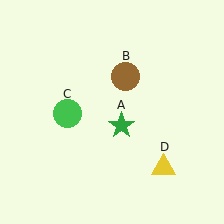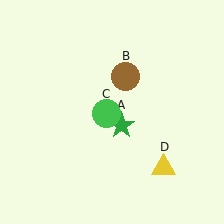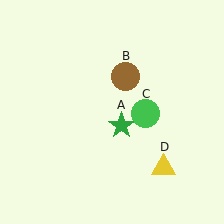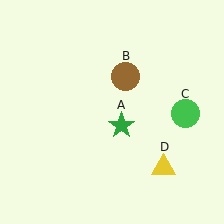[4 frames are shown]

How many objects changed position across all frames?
1 object changed position: green circle (object C).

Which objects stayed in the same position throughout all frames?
Green star (object A) and brown circle (object B) and yellow triangle (object D) remained stationary.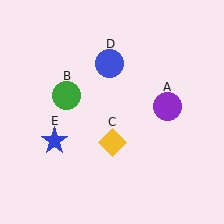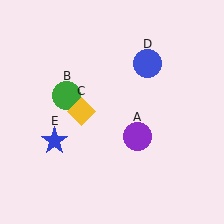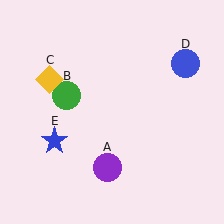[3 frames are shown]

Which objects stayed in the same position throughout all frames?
Green circle (object B) and blue star (object E) remained stationary.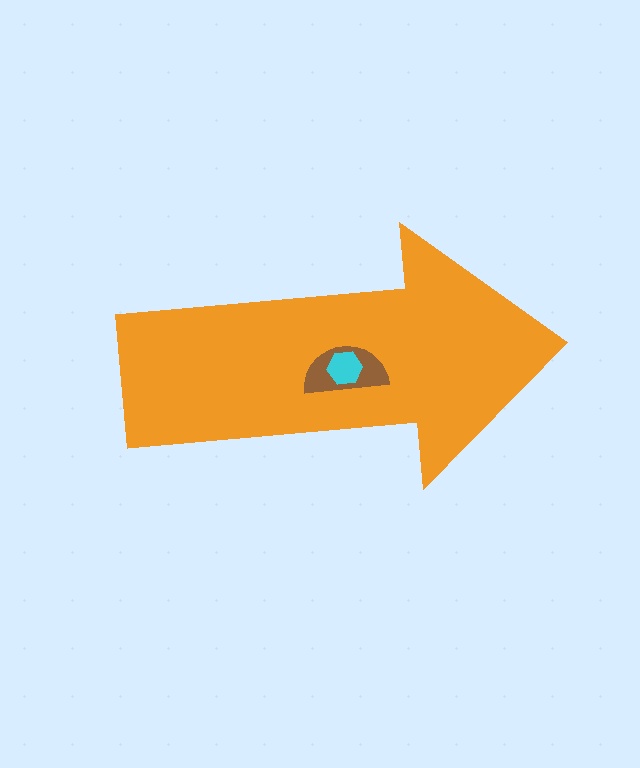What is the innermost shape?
The cyan hexagon.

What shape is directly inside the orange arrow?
The brown semicircle.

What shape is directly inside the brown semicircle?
The cyan hexagon.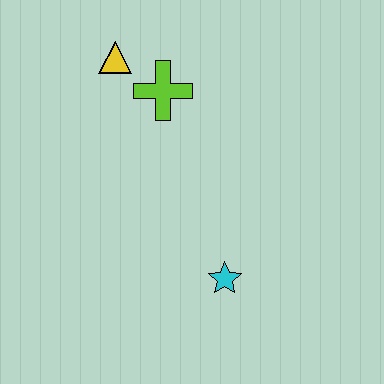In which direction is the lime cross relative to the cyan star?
The lime cross is above the cyan star.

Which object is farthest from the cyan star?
The yellow triangle is farthest from the cyan star.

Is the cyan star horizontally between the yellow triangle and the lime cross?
No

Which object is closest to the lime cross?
The yellow triangle is closest to the lime cross.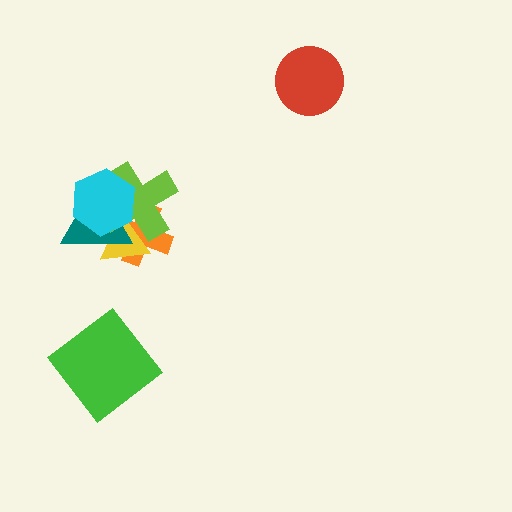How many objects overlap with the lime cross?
4 objects overlap with the lime cross.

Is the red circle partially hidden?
No, no other shape covers it.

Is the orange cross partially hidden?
Yes, it is partially covered by another shape.